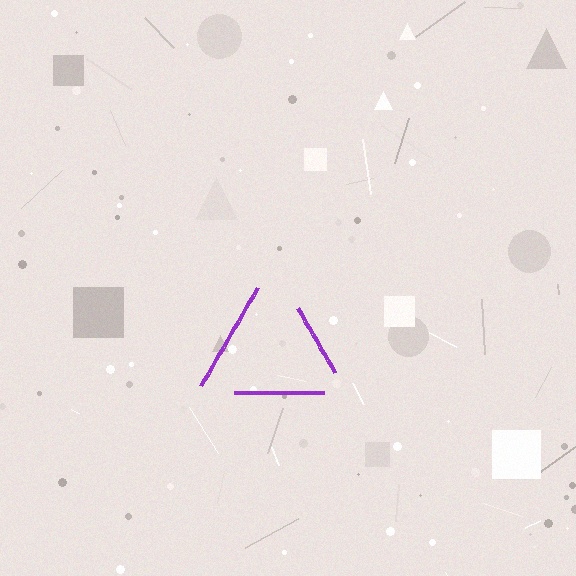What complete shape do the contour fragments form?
The contour fragments form a triangle.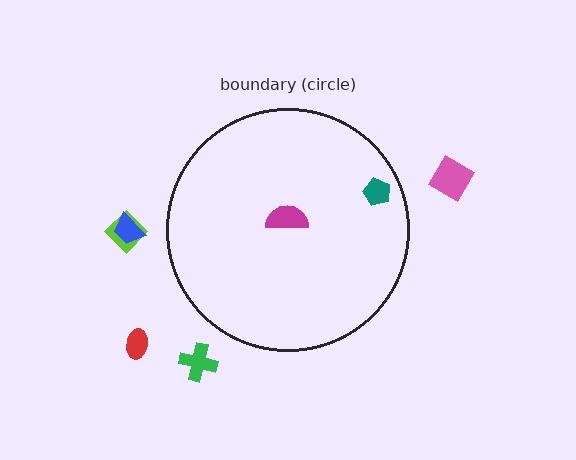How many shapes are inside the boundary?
2 inside, 5 outside.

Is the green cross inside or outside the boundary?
Outside.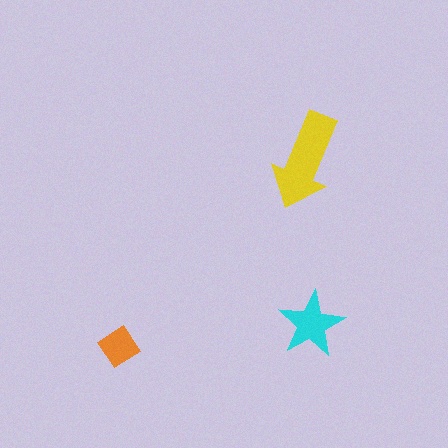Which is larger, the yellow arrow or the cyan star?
The yellow arrow.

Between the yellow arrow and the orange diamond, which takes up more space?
The yellow arrow.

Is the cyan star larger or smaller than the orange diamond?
Larger.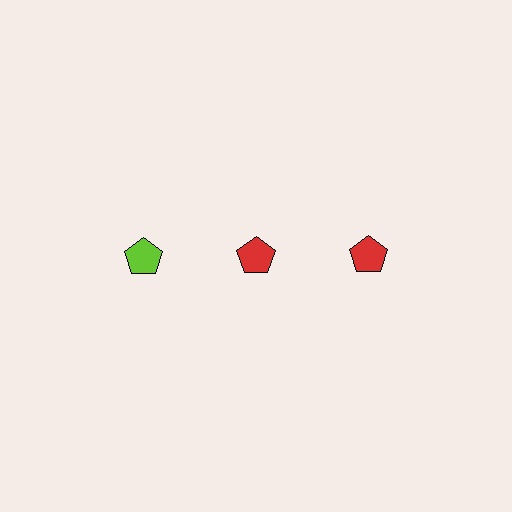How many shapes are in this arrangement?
There are 3 shapes arranged in a grid pattern.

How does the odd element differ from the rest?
It has a different color: lime instead of red.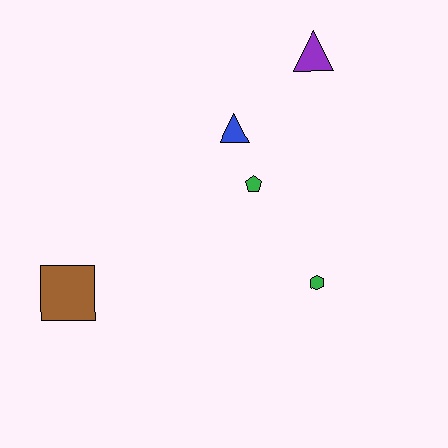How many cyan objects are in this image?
There are no cyan objects.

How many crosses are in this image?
There are no crosses.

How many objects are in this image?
There are 5 objects.